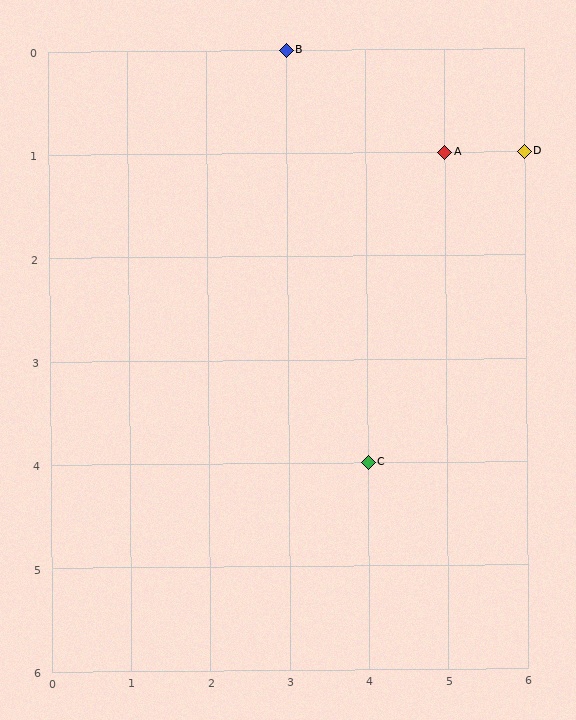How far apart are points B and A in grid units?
Points B and A are 2 columns and 1 row apart (about 2.2 grid units diagonally).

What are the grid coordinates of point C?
Point C is at grid coordinates (4, 4).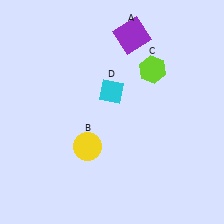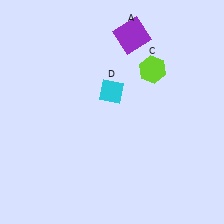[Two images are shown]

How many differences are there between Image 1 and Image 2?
There is 1 difference between the two images.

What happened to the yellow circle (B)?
The yellow circle (B) was removed in Image 2. It was in the bottom-left area of Image 1.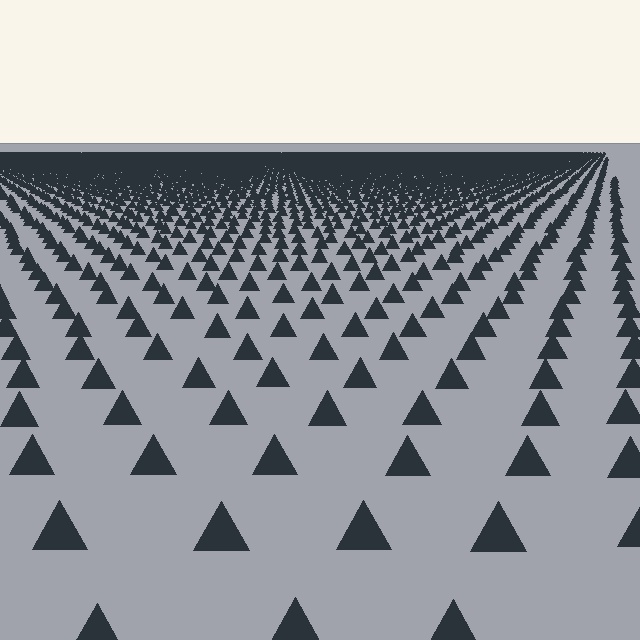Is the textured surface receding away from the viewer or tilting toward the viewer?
The surface is receding away from the viewer. Texture elements get smaller and denser toward the top.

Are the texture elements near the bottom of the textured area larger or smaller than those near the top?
Larger. Near the bottom, elements are closer to the viewer and appear at a bigger on-screen size.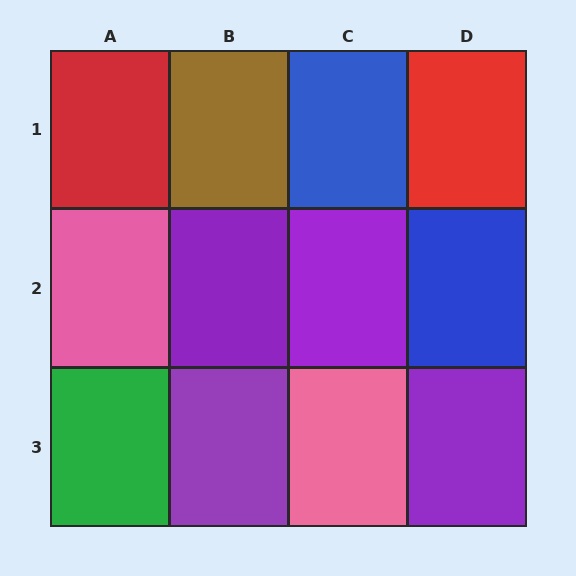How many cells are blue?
2 cells are blue.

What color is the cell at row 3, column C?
Pink.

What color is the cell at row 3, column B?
Purple.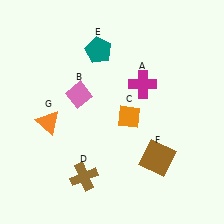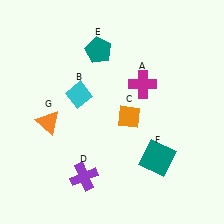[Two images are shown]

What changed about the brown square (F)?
In Image 1, F is brown. In Image 2, it changed to teal.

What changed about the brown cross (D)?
In Image 1, D is brown. In Image 2, it changed to purple.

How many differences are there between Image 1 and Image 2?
There are 3 differences between the two images.